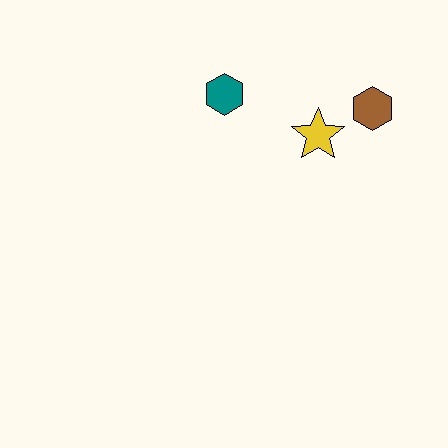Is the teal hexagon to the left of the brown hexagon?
Yes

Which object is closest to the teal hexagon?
The yellow star is closest to the teal hexagon.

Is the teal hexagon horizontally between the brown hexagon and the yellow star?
No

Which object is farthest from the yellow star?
The teal hexagon is farthest from the yellow star.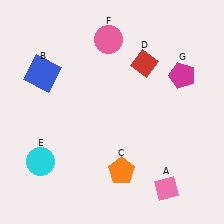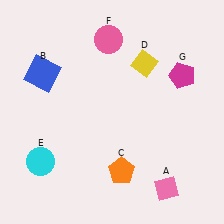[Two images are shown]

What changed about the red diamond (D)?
In Image 1, D is red. In Image 2, it changed to yellow.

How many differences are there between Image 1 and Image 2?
There is 1 difference between the two images.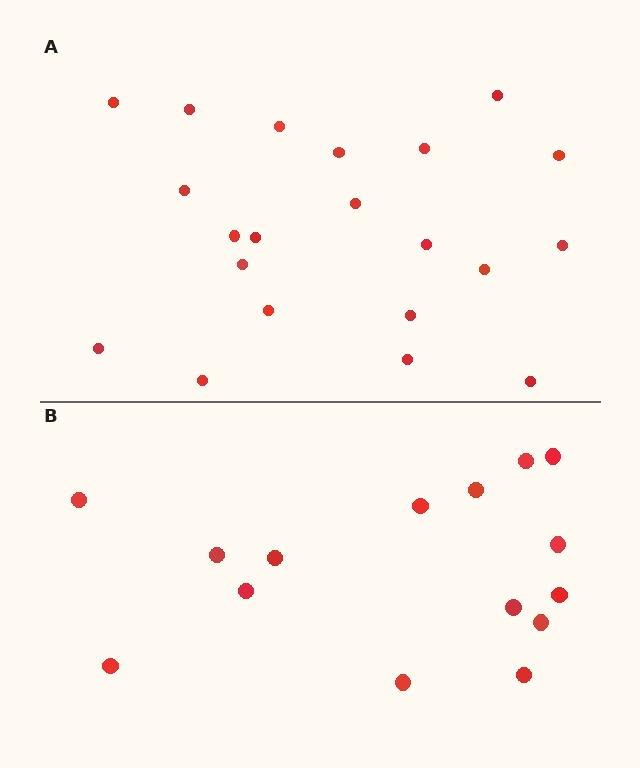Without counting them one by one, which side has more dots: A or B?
Region A (the top region) has more dots.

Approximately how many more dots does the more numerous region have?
Region A has about 6 more dots than region B.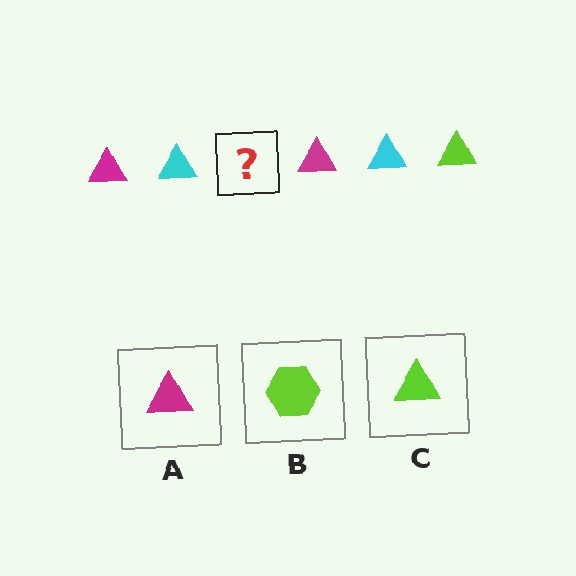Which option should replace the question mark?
Option C.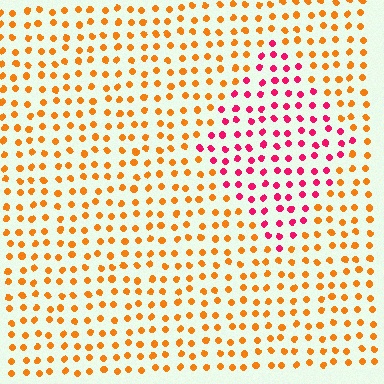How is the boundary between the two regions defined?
The boundary is defined purely by a slight shift in hue (about 54 degrees). Spacing, size, and orientation are identical on both sides.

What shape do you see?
I see a diamond.